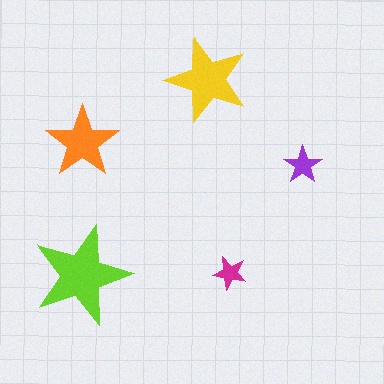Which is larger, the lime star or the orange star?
The lime one.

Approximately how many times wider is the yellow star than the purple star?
About 2 times wider.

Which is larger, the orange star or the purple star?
The orange one.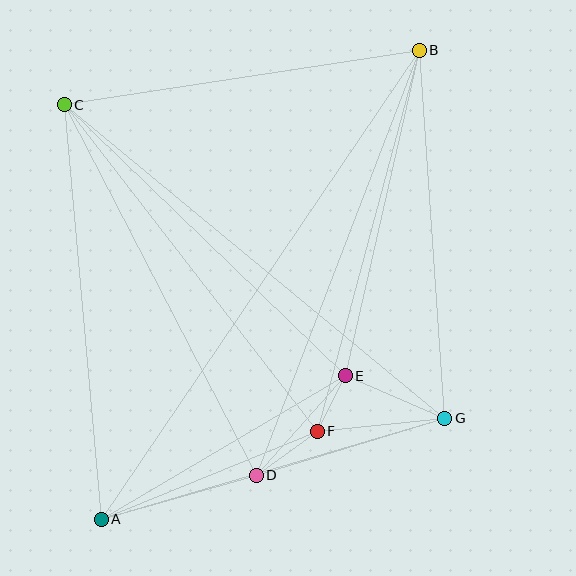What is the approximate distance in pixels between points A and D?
The distance between A and D is approximately 161 pixels.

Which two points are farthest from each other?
Points A and B are farthest from each other.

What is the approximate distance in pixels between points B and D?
The distance between B and D is approximately 455 pixels.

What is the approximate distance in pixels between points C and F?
The distance between C and F is approximately 413 pixels.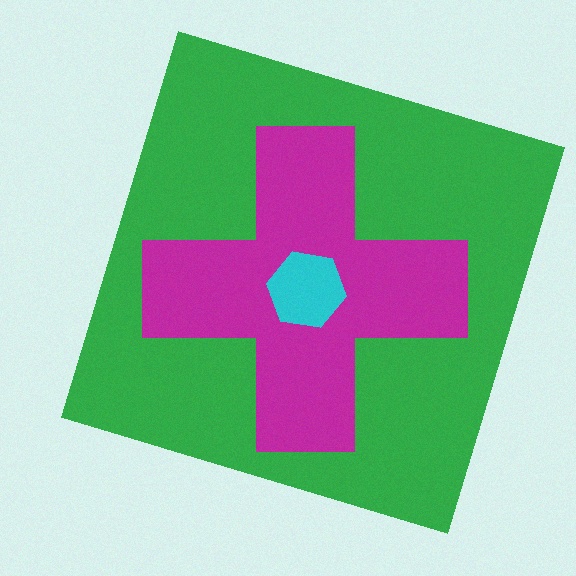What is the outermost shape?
The green square.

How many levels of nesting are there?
3.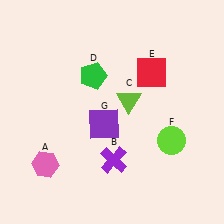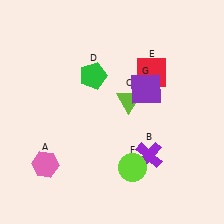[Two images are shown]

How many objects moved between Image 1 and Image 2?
3 objects moved between the two images.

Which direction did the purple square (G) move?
The purple square (G) moved right.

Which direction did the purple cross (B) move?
The purple cross (B) moved right.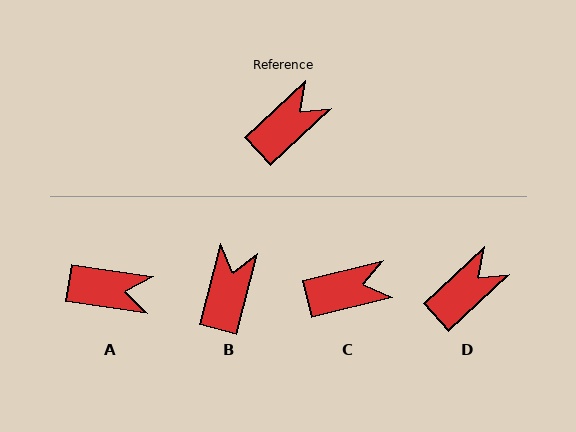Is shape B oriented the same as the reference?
No, it is off by about 32 degrees.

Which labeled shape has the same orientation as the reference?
D.